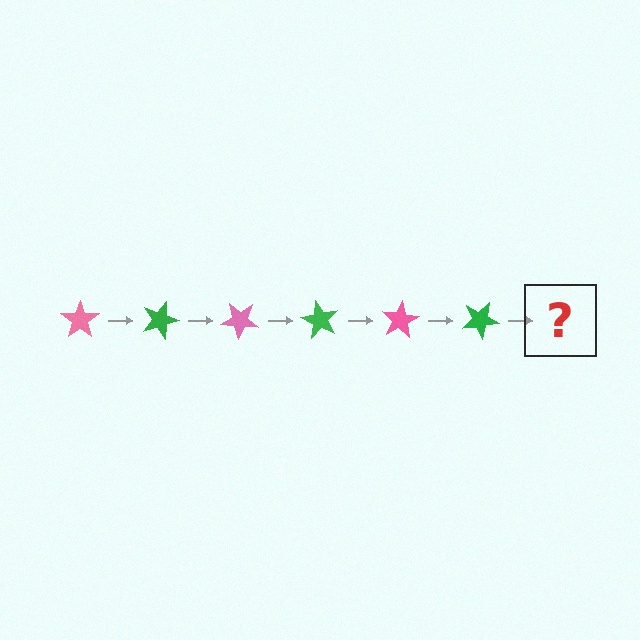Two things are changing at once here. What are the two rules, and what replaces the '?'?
The two rules are that it rotates 20 degrees each step and the color cycles through pink and green. The '?' should be a pink star, rotated 120 degrees from the start.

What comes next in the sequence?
The next element should be a pink star, rotated 120 degrees from the start.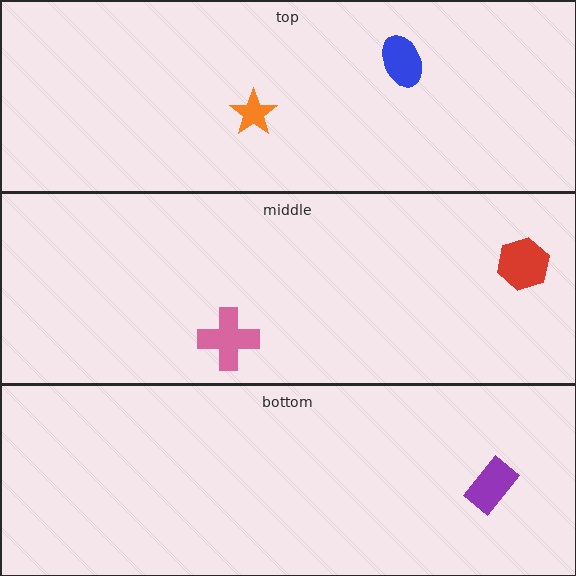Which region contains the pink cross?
The middle region.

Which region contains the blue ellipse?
The top region.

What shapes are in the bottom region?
The purple rectangle.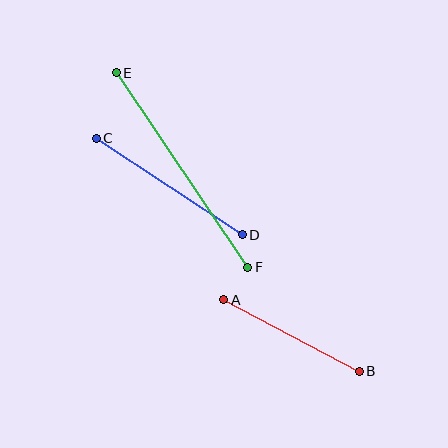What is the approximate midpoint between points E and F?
The midpoint is at approximately (182, 170) pixels.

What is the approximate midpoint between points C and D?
The midpoint is at approximately (169, 187) pixels.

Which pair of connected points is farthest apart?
Points E and F are farthest apart.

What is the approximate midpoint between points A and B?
The midpoint is at approximately (292, 335) pixels.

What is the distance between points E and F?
The distance is approximately 234 pixels.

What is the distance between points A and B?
The distance is approximately 153 pixels.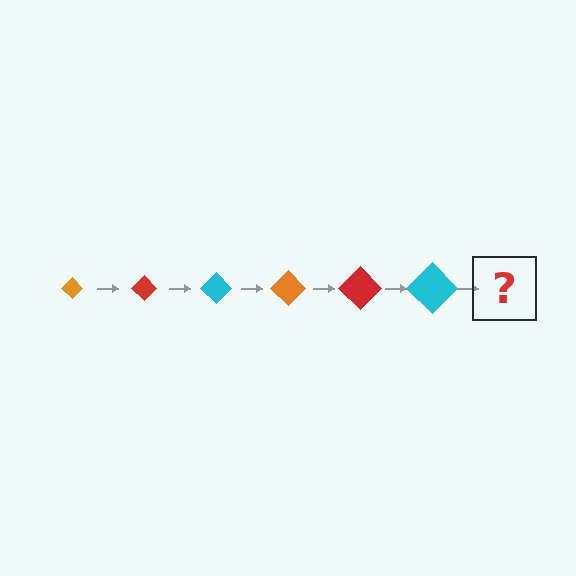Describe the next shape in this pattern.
It should be an orange diamond, larger than the previous one.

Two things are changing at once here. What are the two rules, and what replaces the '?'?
The two rules are that the diamond grows larger each step and the color cycles through orange, red, and cyan. The '?' should be an orange diamond, larger than the previous one.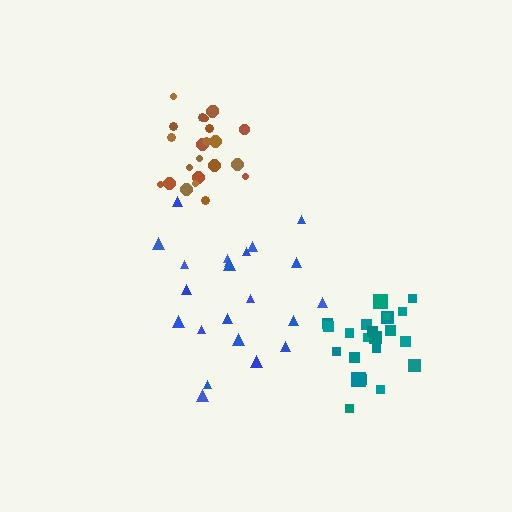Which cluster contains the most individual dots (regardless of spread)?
Teal (23).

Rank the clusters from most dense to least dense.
brown, teal, blue.